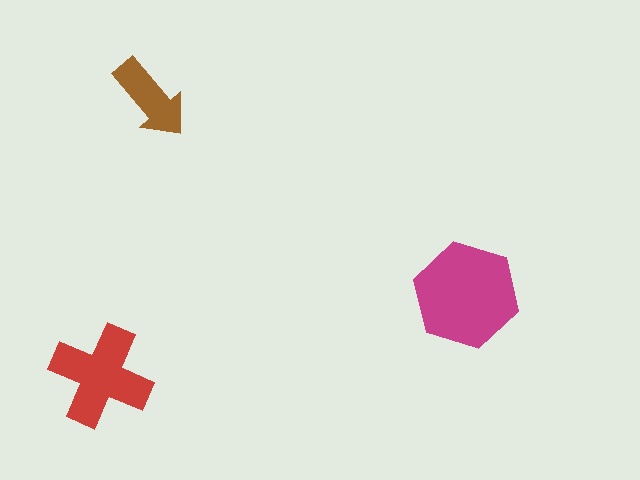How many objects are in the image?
There are 3 objects in the image.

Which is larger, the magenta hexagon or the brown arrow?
The magenta hexagon.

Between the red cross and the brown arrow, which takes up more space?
The red cross.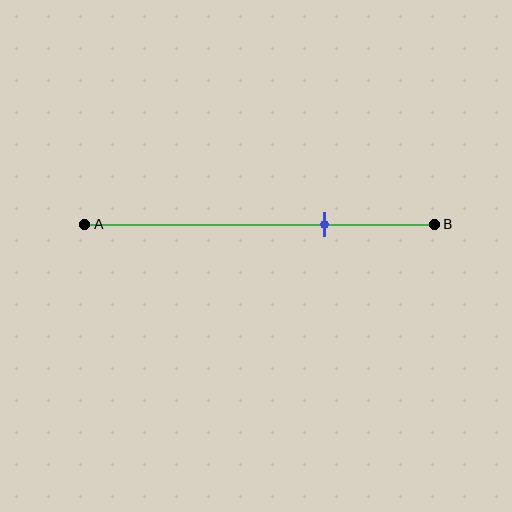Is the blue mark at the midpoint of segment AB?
No, the mark is at about 70% from A, not at the 50% midpoint.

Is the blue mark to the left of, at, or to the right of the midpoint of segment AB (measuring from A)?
The blue mark is to the right of the midpoint of segment AB.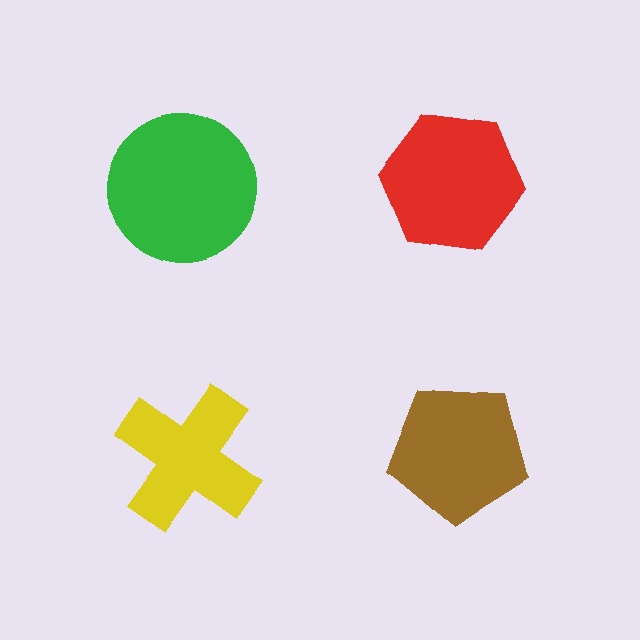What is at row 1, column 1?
A green circle.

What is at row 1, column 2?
A red hexagon.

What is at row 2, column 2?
A brown pentagon.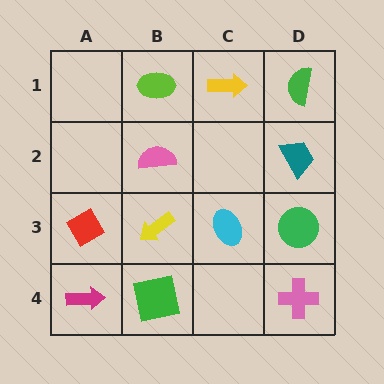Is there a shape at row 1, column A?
No, that cell is empty.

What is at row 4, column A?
A magenta arrow.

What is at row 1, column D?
A green semicircle.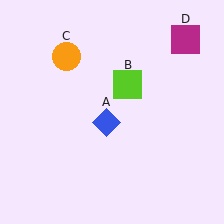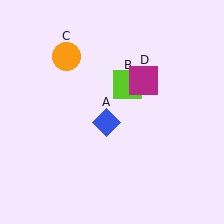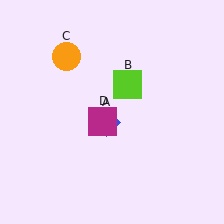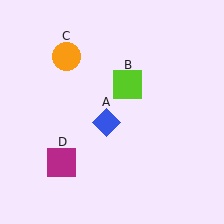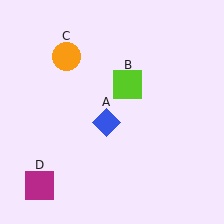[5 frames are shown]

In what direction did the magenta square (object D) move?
The magenta square (object D) moved down and to the left.